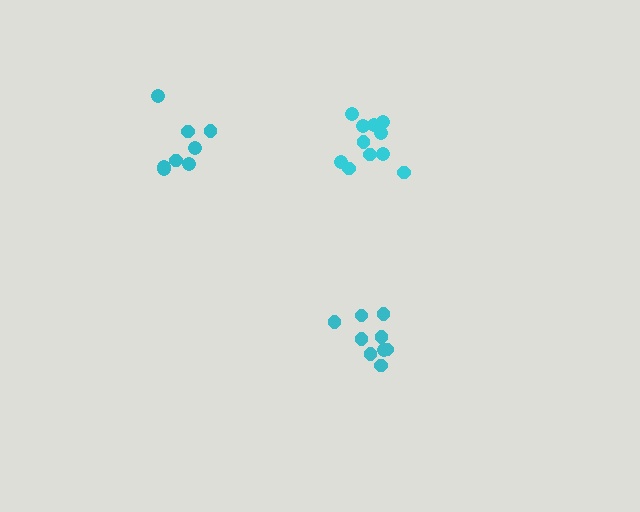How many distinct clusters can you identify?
There are 3 distinct clusters.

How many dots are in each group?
Group 1: 9 dots, Group 2: 8 dots, Group 3: 11 dots (28 total).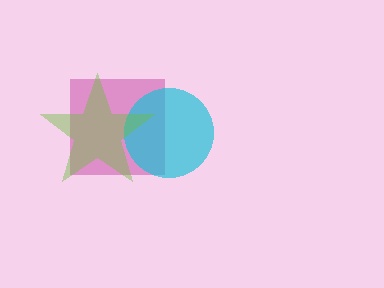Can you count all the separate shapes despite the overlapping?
Yes, there are 3 separate shapes.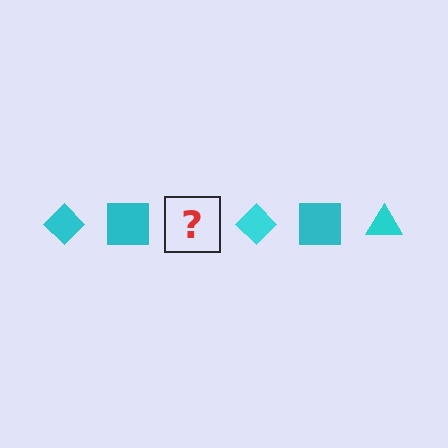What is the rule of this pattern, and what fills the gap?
The rule is that the pattern cycles through diamond, square, triangle shapes in cyan. The gap should be filled with a cyan triangle.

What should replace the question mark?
The question mark should be replaced with a cyan triangle.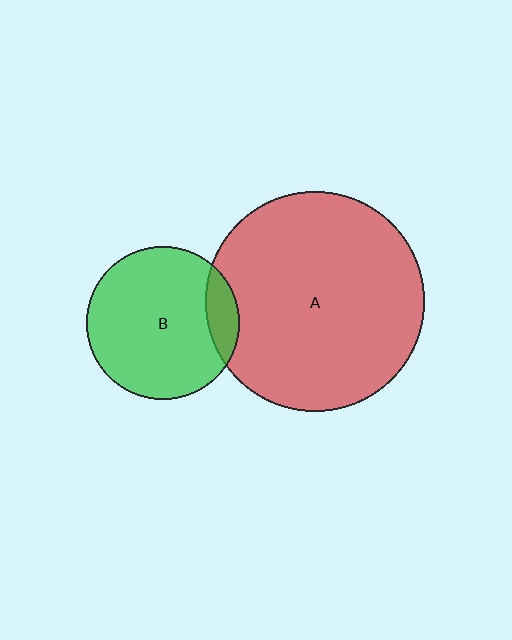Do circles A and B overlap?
Yes.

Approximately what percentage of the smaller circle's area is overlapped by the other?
Approximately 10%.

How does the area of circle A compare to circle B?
Approximately 2.1 times.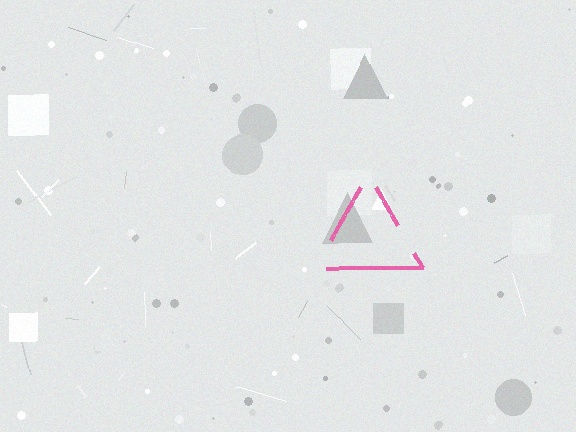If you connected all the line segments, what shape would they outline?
They would outline a triangle.